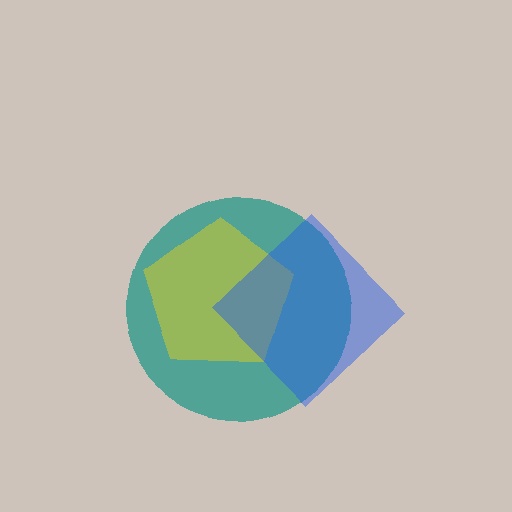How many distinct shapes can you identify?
There are 3 distinct shapes: a teal circle, a yellow pentagon, a blue diamond.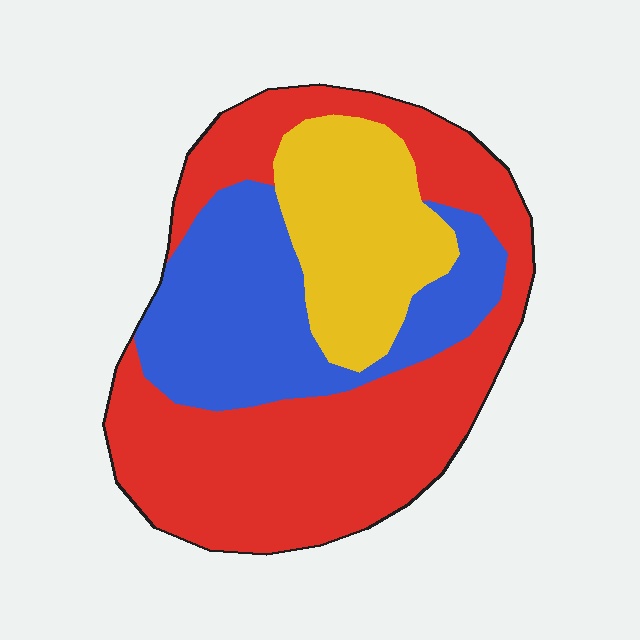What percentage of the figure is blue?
Blue covers about 30% of the figure.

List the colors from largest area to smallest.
From largest to smallest: red, blue, yellow.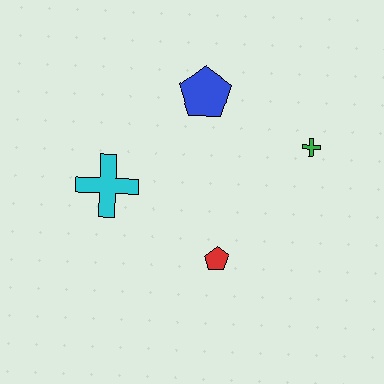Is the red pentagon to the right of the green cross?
No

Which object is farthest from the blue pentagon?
The red pentagon is farthest from the blue pentagon.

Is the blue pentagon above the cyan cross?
Yes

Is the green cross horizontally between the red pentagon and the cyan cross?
No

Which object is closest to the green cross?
The blue pentagon is closest to the green cross.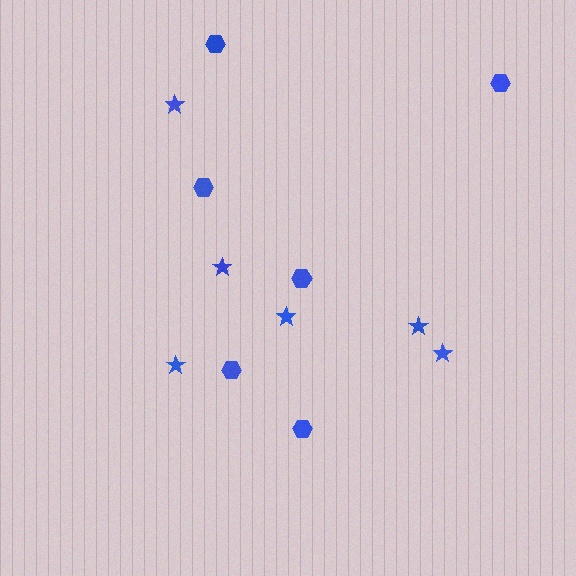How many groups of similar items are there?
There are 2 groups: one group of hexagons (6) and one group of stars (6).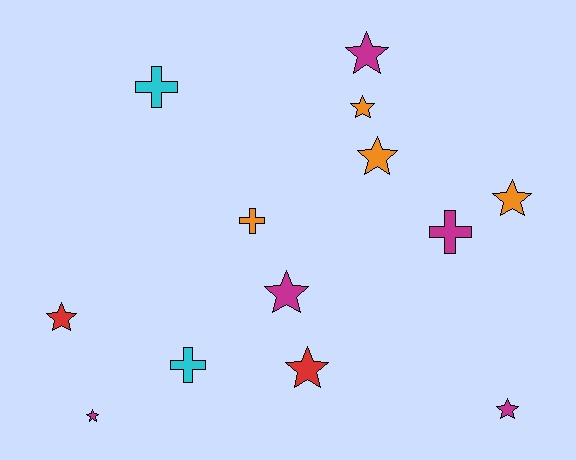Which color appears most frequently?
Magenta, with 5 objects.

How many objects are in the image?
There are 13 objects.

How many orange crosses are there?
There is 1 orange cross.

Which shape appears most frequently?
Star, with 9 objects.